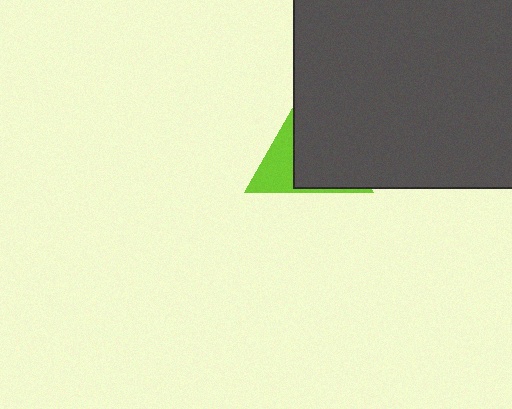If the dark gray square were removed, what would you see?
You would see the complete lime triangle.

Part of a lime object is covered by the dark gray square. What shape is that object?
It is a triangle.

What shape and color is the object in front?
The object in front is a dark gray square.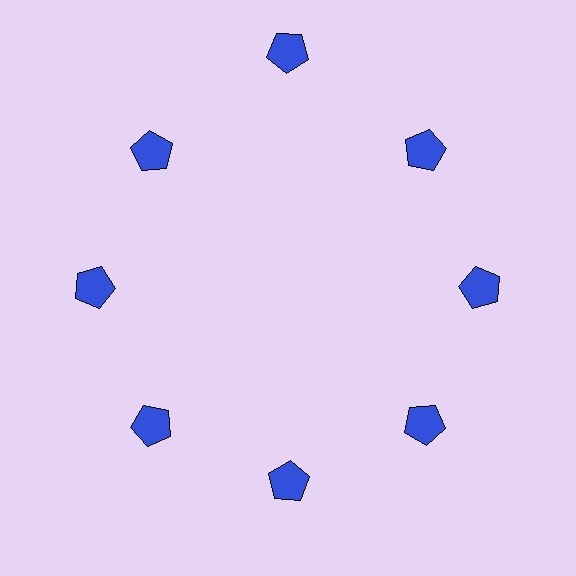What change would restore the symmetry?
The symmetry would be restored by moving it inward, back onto the ring so that all 8 pentagons sit at equal angles and equal distance from the center.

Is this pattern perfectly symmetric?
No. The 8 blue pentagons are arranged in a ring, but one element near the 12 o'clock position is pushed outward from the center, breaking the 8-fold rotational symmetry.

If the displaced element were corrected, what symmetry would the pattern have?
It would have 8-fold rotational symmetry — the pattern would map onto itself every 45 degrees.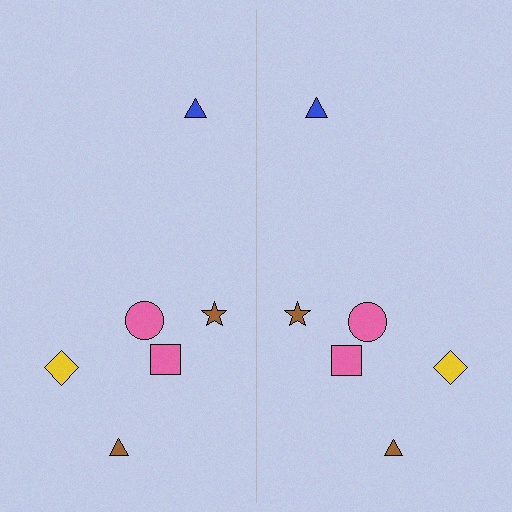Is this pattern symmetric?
Yes, this pattern has bilateral (reflection) symmetry.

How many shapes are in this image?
There are 12 shapes in this image.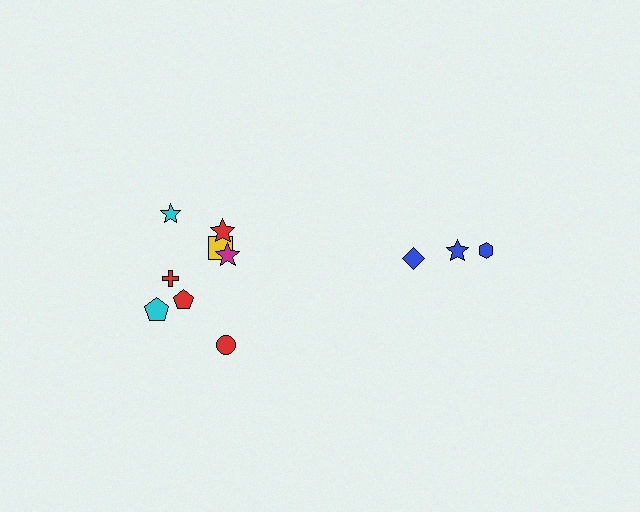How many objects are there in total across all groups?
There are 11 objects.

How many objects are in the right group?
There are 3 objects.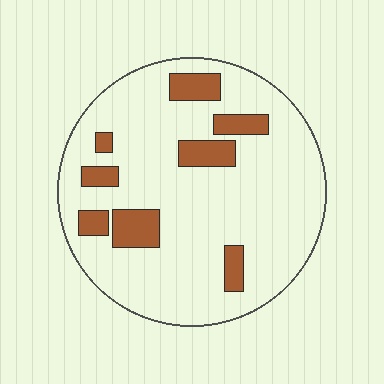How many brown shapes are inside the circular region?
8.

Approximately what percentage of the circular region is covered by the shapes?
Approximately 15%.